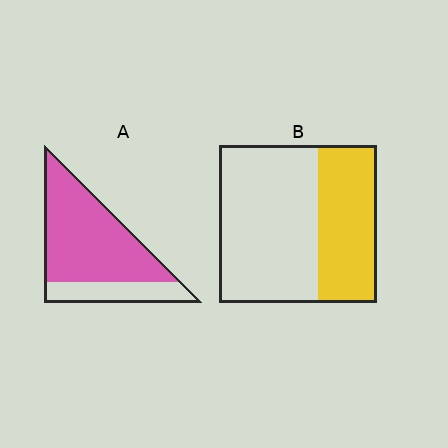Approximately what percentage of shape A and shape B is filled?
A is approximately 75% and B is approximately 35%.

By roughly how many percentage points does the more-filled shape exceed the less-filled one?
By roughly 40 percentage points (A over B).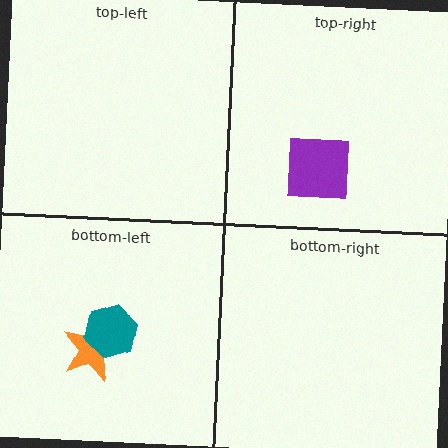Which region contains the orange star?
The bottom-left region.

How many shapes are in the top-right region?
1.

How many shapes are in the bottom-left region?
2.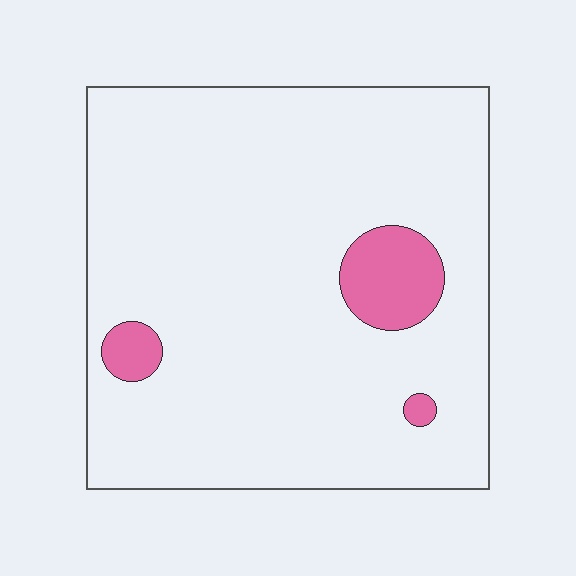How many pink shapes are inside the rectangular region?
3.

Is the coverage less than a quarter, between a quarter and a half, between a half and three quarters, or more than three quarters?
Less than a quarter.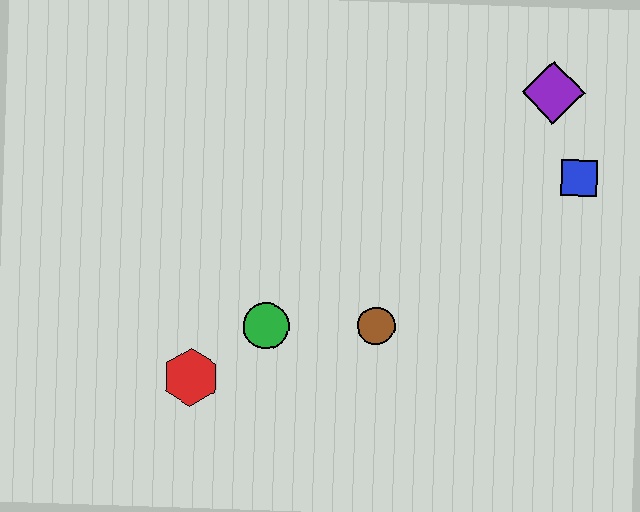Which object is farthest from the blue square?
The red hexagon is farthest from the blue square.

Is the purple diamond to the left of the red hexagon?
No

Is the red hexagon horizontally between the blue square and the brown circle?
No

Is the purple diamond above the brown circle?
Yes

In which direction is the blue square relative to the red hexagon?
The blue square is to the right of the red hexagon.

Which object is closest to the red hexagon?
The green circle is closest to the red hexagon.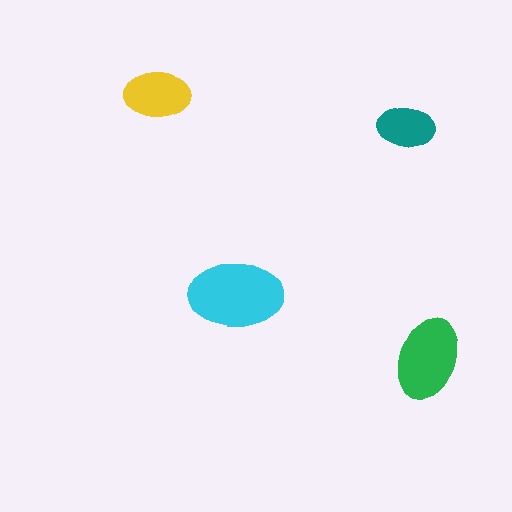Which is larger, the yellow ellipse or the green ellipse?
The green one.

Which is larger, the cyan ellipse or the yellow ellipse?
The cyan one.